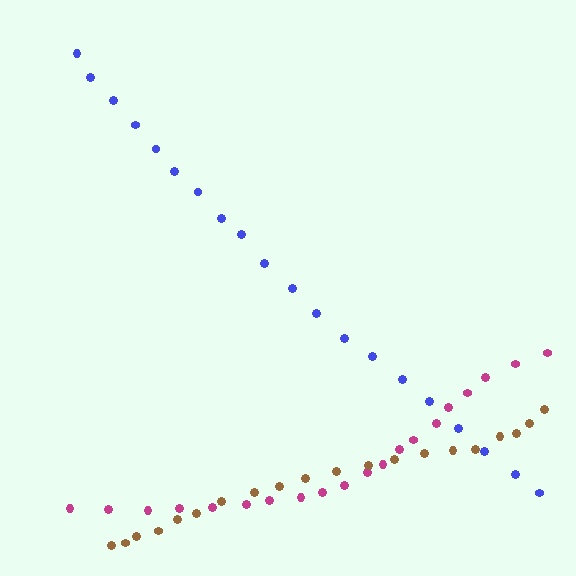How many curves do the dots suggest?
There are 3 distinct paths.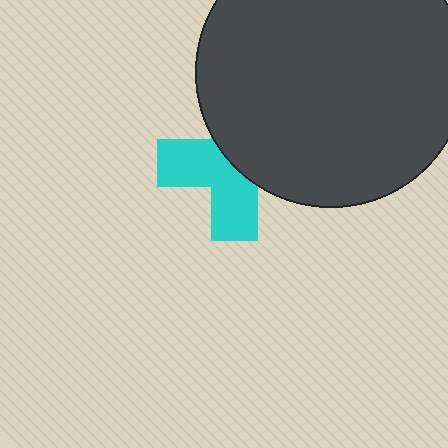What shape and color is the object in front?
The object in front is a dark gray circle.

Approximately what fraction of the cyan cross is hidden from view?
Roughly 51% of the cyan cross is hidden behind the dark gray circle.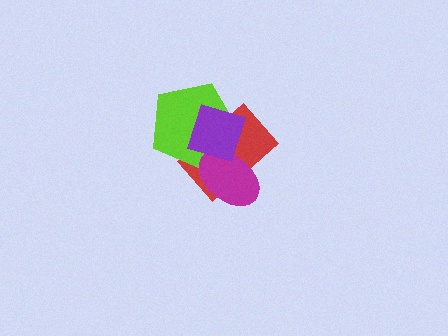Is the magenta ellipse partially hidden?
Yes, it is partially covered by another shape.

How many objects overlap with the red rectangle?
3 objects overlap with the red rectangle.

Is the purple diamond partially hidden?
No, no other shape covers it.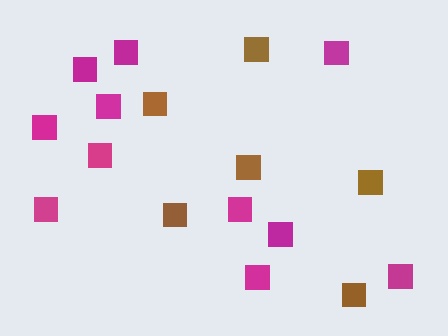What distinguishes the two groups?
There are 2 groups: one group of magenta squares (11) and one group of brown squares (6).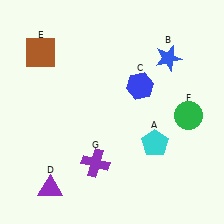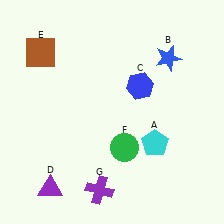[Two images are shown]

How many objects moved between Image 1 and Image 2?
2 objects moved between the two images.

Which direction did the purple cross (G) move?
The purple cross (G) moved down.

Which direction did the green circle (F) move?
The green circle (F) moved left.